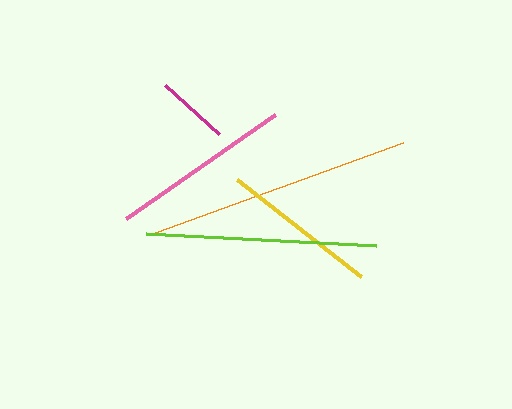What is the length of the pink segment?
The pink segment is approximately 182 pixels long.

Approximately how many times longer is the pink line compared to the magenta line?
The pink line is approximately 2.5 times the length of the magenta line.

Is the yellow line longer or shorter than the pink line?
The pink line is longer than the yellow line.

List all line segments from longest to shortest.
From longest to shortest: orange, lime, pink, yellow, magenta.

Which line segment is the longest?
The orange line is the longest at approximately 264 pixels.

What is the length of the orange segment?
The orange segment is approximately 264 pixels long.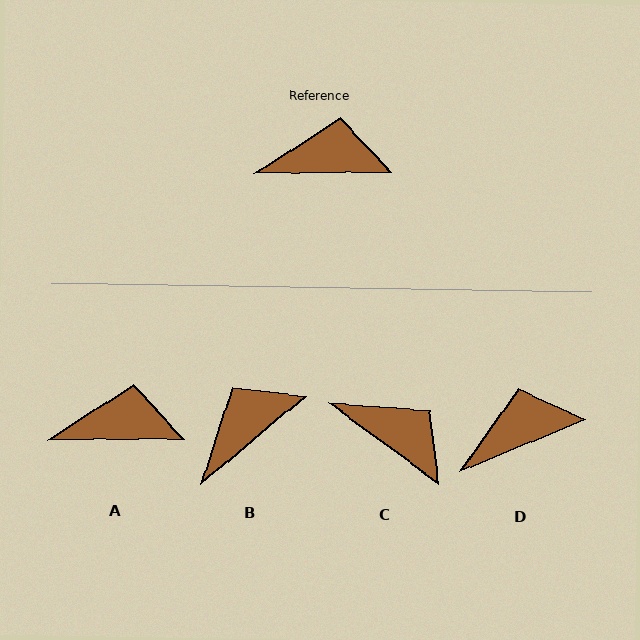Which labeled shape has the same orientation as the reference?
A.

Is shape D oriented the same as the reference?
No, it is off by about 22 degrees.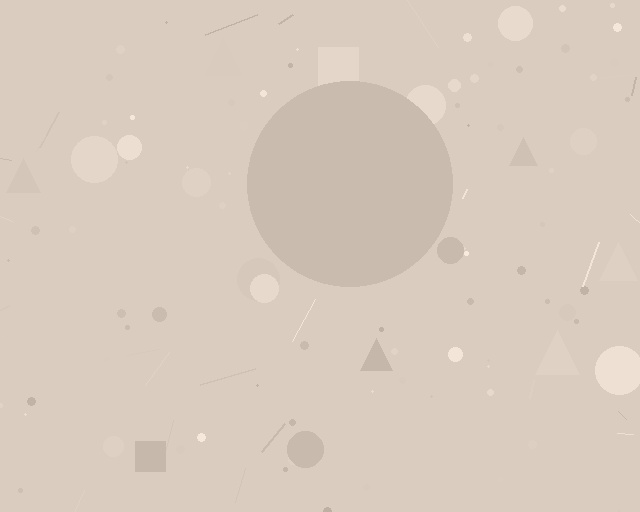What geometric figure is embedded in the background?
A circle is embedded in the background.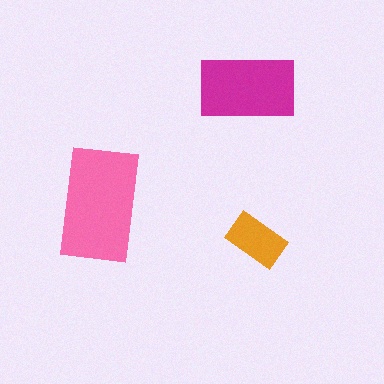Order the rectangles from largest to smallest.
the pink one, the magenta one, the orange one.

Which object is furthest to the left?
The pink rectangle is leftmost.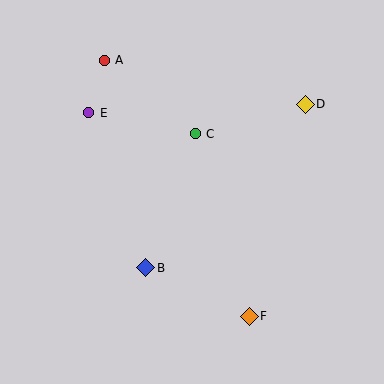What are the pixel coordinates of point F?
Point F is at (249, 316).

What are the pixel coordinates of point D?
Point D is at (305, 104).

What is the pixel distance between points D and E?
The distance between D and E is 217 pixels.